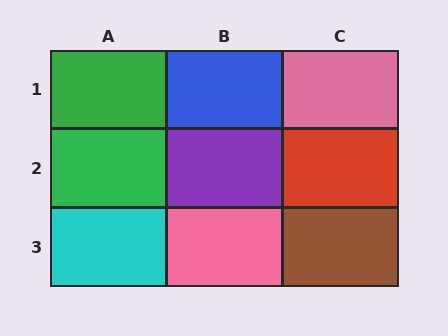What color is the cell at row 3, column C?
Brown.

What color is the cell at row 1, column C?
Pink.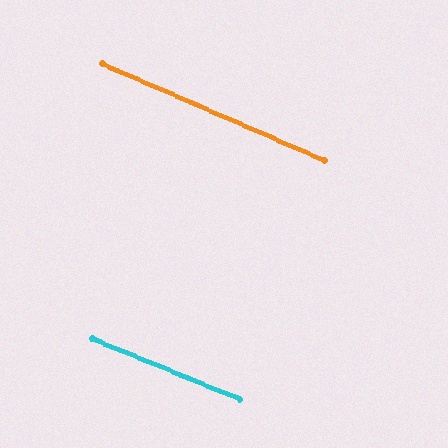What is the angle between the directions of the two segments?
Approximately 1 degree.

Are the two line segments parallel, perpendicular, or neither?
Parallel — their directions differ by only 1.3°.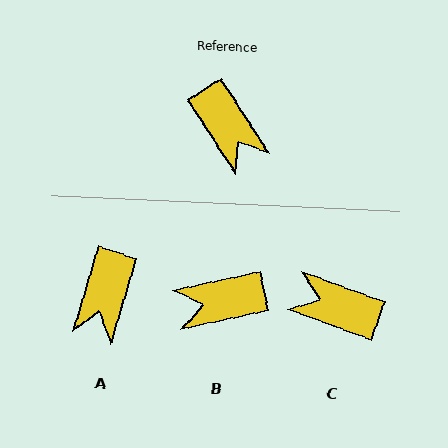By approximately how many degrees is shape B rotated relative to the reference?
Approximately 110 degrees clockwise.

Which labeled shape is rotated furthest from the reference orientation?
C, about 143 degrees away.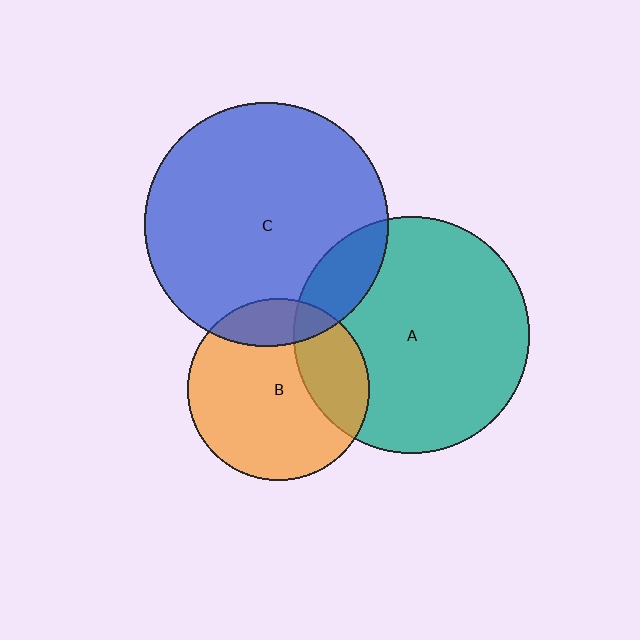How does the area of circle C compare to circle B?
Approximately 1.8 times.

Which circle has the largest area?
Circle C (blue).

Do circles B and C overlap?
Yes.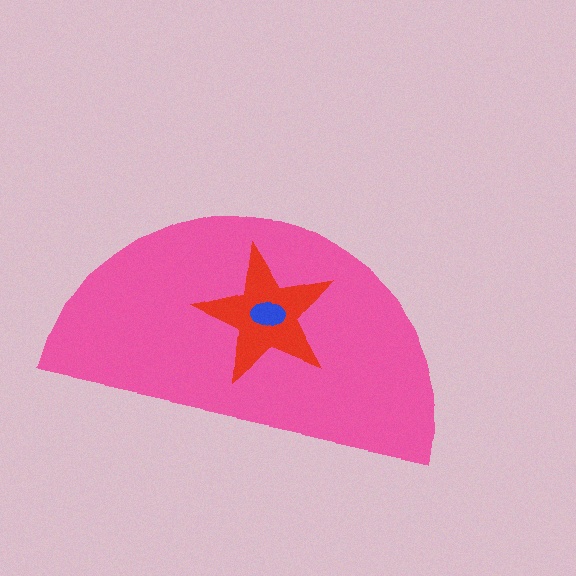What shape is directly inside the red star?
The blue ellipse.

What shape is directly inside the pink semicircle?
The red star.